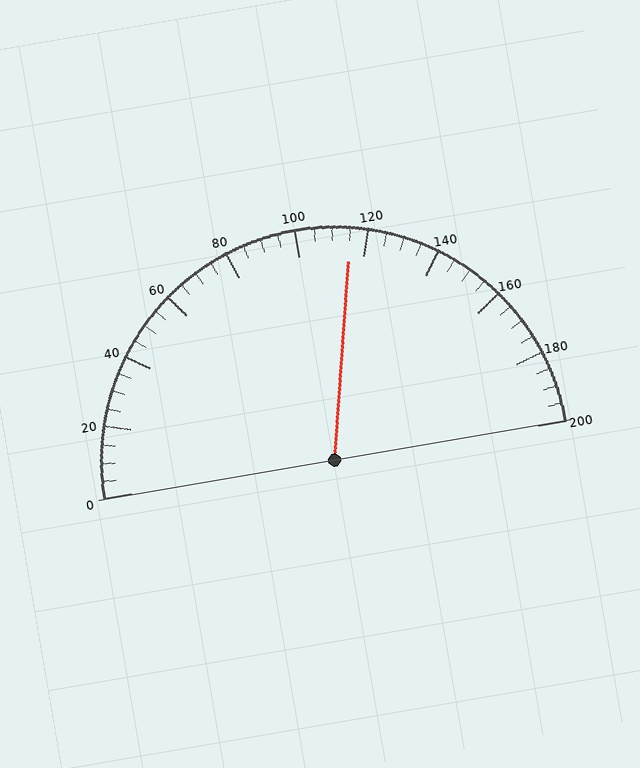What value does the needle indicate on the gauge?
The needle indicates approximately 115.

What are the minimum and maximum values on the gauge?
The gauge ranges from 0 to 200.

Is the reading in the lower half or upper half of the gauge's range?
The reading is in the upper half of the range (0 to 200).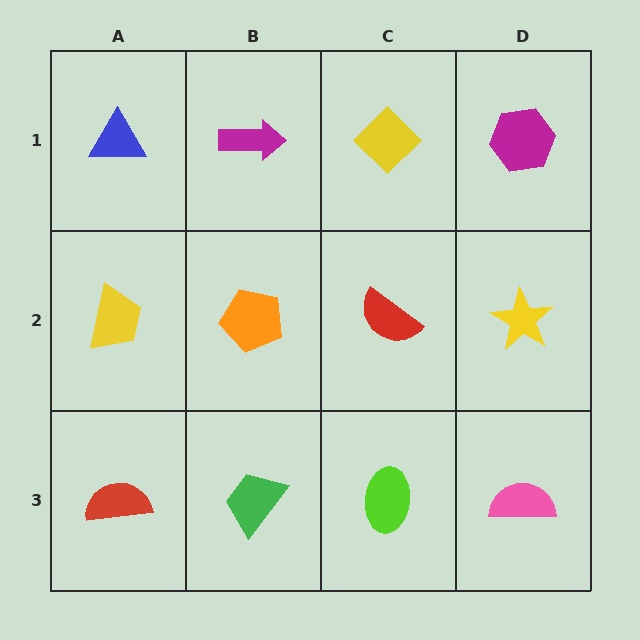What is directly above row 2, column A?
A blue triangle.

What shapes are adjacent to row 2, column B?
A magenta arrow (row 1, column B), a green trapezoid (row 3, column B), a yellow trapezoid (row 2, column A), a red semicircle (row 2, column C).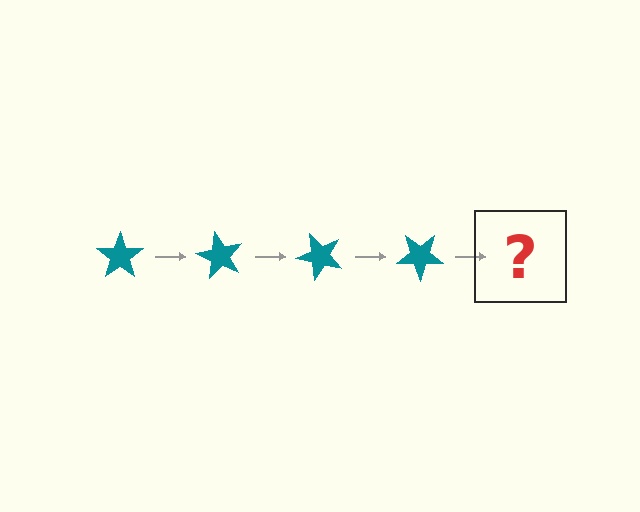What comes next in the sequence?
The next element should be a teal star rotated 240 degrees.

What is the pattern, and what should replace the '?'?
The pattern is that the star rotates 60 degrees each step. The '?' should be a teal star rotated 240 degrees.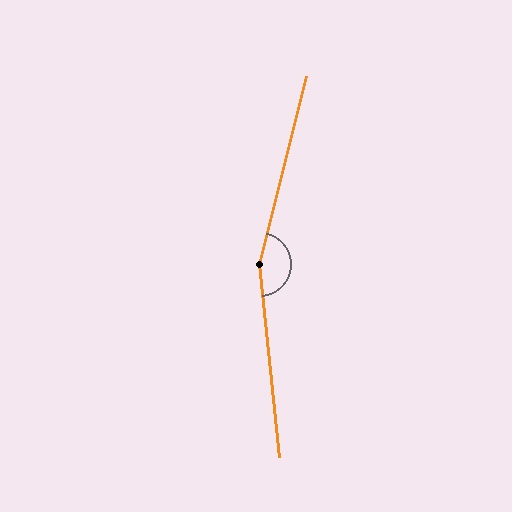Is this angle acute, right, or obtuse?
It is obtuse.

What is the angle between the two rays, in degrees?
Approximately 160 degrees.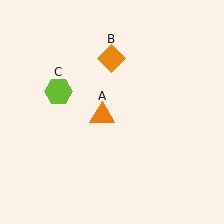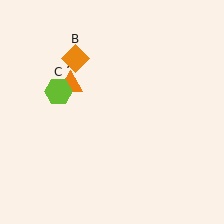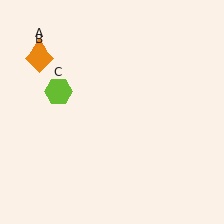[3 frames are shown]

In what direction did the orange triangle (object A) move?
The orange triangle (object A) moved up and to the left.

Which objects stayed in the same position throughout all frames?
Lime hexagon (object C) remained stationary.